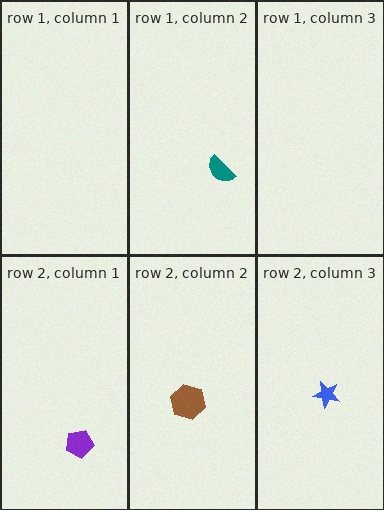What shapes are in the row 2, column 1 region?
The purple pentagon.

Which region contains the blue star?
The row 2, column 3 region.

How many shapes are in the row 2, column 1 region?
1.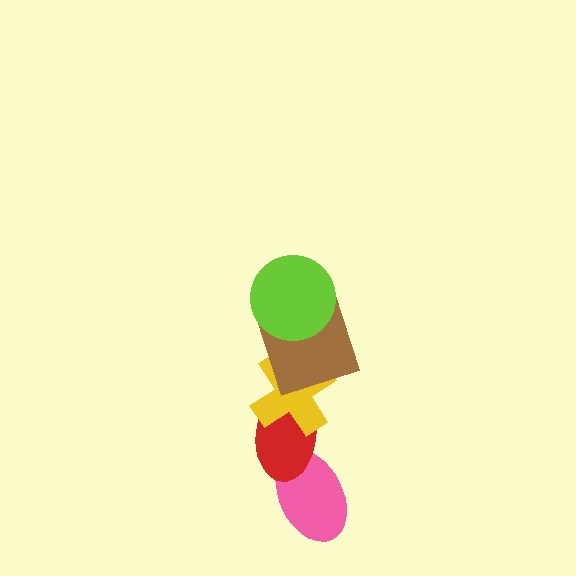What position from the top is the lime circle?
The lime circle is 1st from the top.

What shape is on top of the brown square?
The lime circle is on top of the brown square.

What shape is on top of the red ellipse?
The yellow cross is on top of the red ellipse.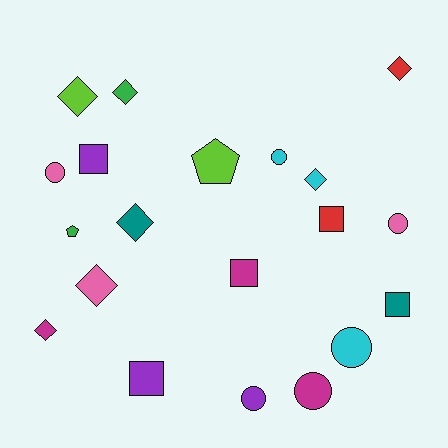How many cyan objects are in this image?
There are 3 cyan objects.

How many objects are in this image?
There are 20 objects.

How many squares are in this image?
There are 5 squares.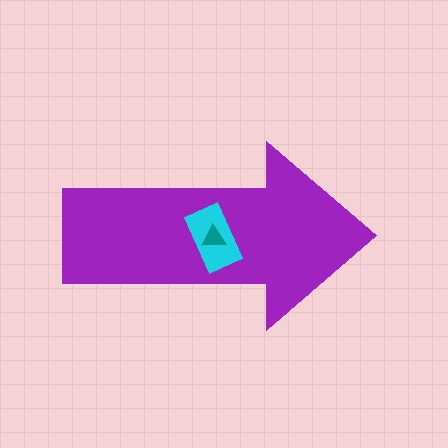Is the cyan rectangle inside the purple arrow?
Yes.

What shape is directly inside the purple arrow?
The cyan rectangle.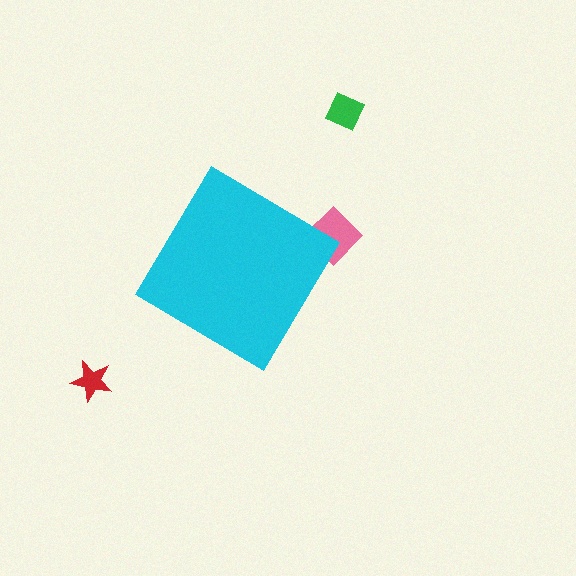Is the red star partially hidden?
No, the red star is fully visible.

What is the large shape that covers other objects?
A cyan diamond.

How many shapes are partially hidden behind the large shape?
1 shape is partially hidden.